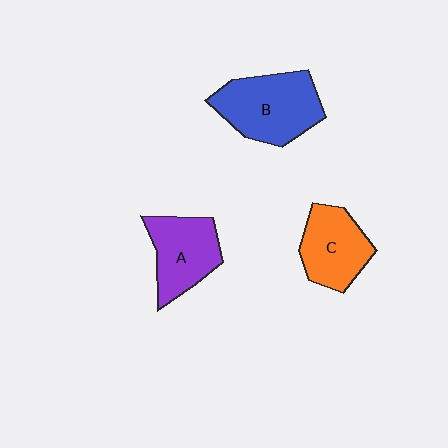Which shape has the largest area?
Shape B (blue).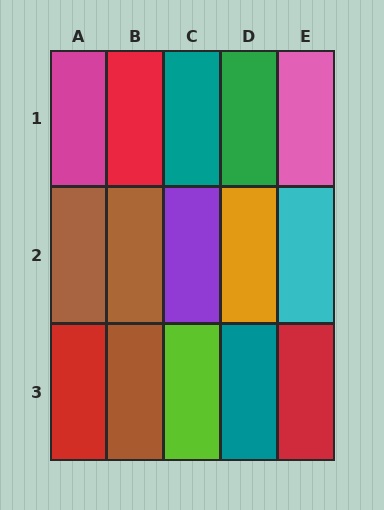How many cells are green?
1 cell is green.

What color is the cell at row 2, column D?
Orange.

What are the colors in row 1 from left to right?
Magenta, red, teal, green, pink.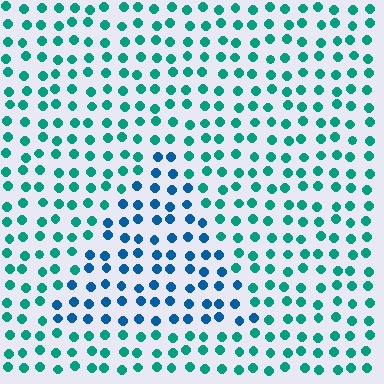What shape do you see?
I see a triangle.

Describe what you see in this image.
The image is filled with small teal elements in a uniform arrangement. A triangle-shaped region is visible where the elements are tinted to a slightly different hue, forming a subtle color boundary.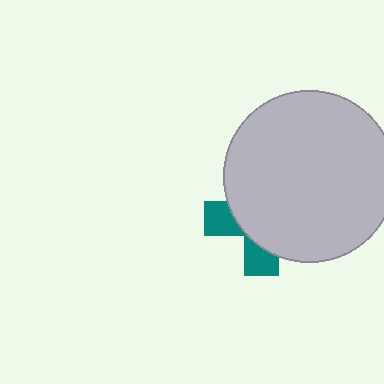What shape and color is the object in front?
The object in front is a light gray circle.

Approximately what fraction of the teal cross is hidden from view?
Roughly 69% of the teal cross is hidden behind the light gray circle.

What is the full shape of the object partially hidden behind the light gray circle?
The partially hidden object is a teal cross.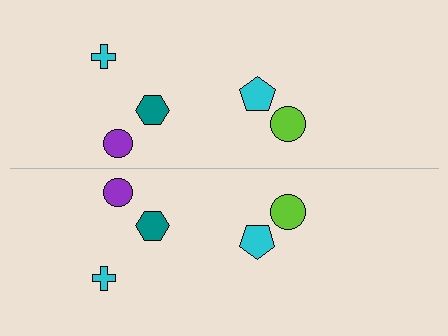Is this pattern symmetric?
Yes, this pattern has bilateral (reflection) symmetry.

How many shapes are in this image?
There are 10 shapes in this image.